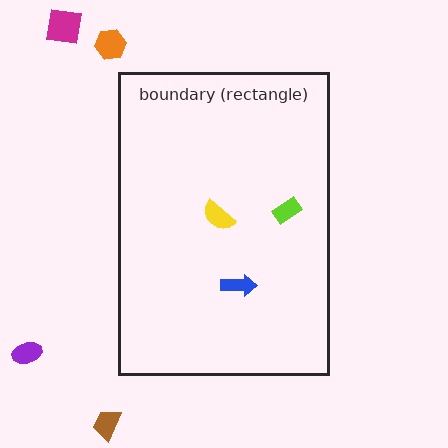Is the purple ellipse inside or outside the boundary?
Outside.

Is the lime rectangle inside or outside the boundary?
Inside.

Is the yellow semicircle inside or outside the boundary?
Inside.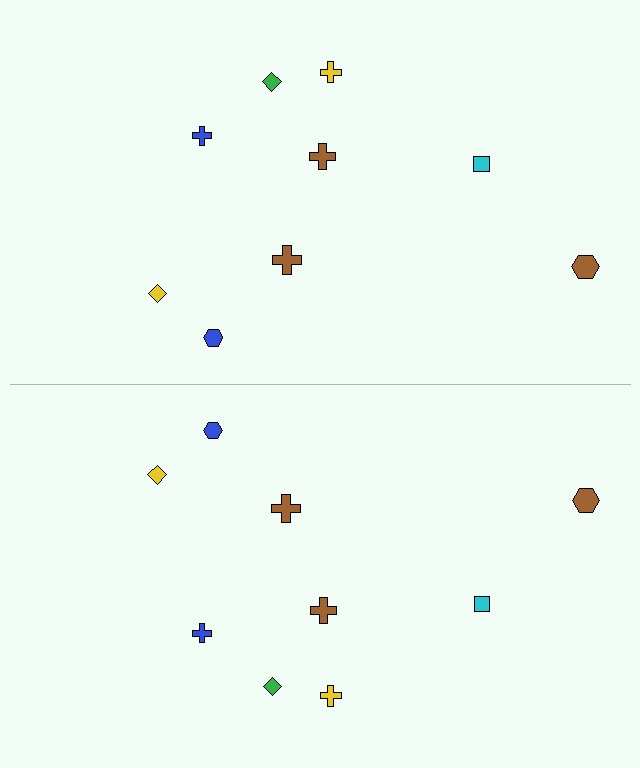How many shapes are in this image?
There are 18 shapes in this image.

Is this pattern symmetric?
Yes, this pattern has bilateral (reflection) symmetry.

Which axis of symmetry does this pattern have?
The pattern has a horizontal axis of symmetry running through the center of the image.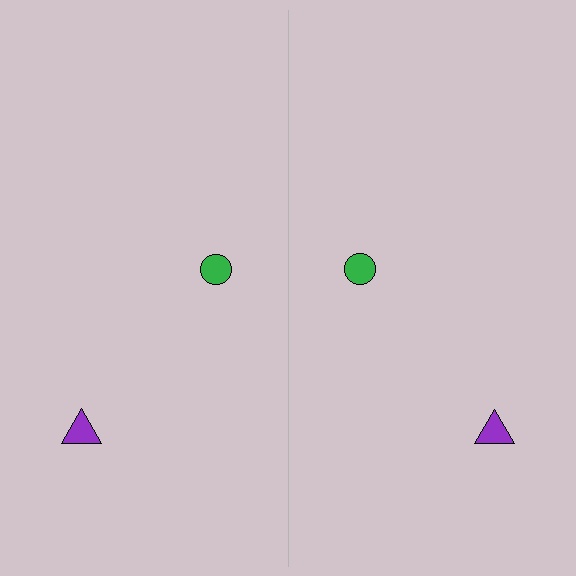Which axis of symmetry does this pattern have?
The pattern has a vertical axis of symmetry running through the center of the image.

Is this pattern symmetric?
Yes, this pattern has bilateral (reflection) symmetry.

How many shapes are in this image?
There are 4 shapes in this image.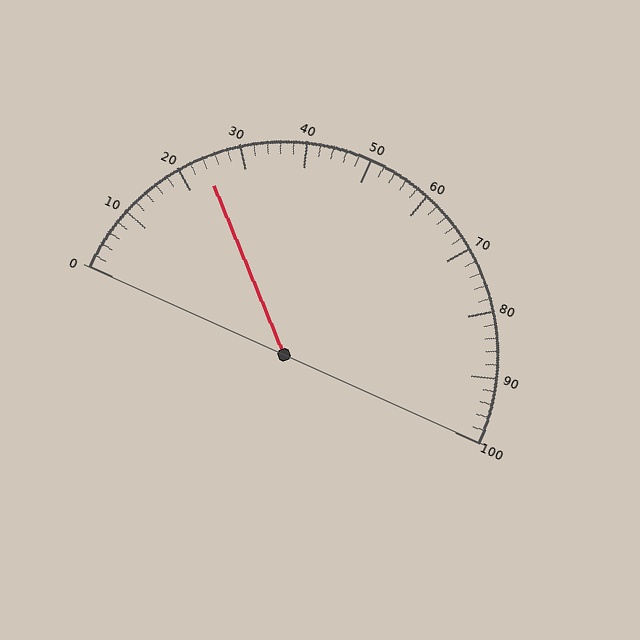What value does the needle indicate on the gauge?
The needle indicates approximately 24.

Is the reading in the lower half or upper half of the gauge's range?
The reading is in the lower half of the range (0 to 100).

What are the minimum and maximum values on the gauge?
The gauge ranges from 0 to 100.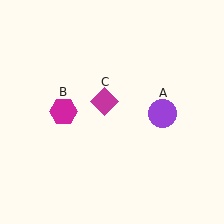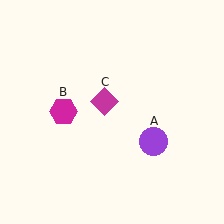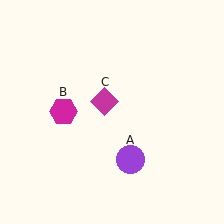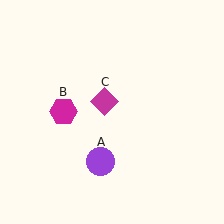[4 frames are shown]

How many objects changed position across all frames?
1 object changed position: purple circle (object A).